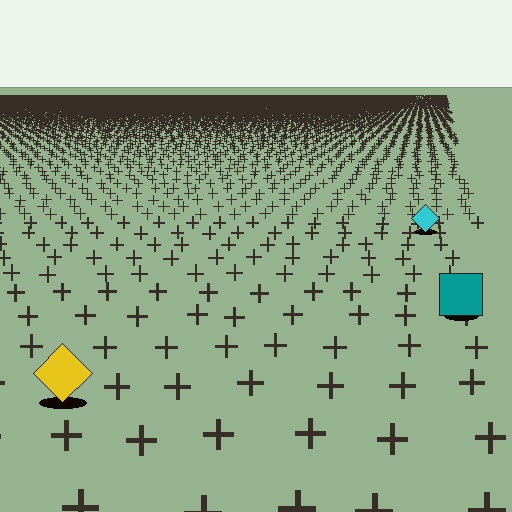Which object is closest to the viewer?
The yellow diamond is closest. The texture marks near it are larger and more spread out.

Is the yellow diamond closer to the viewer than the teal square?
Yes. The yellow diamond is closer — you can tell from the texture gradient: the ground texture is coarser near it.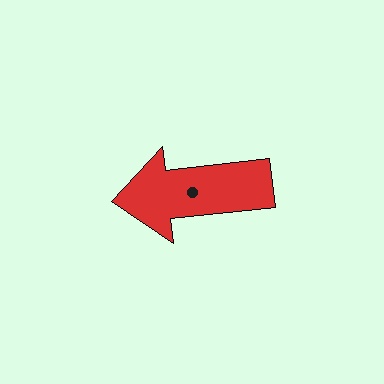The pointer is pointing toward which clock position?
Roughly 9 o'clock.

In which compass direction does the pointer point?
West.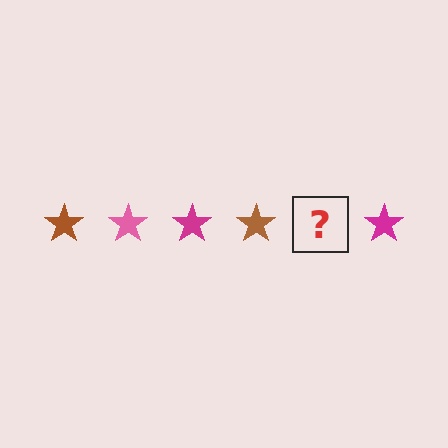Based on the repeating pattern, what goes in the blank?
The blank should be a pink star.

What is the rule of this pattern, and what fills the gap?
The rule is that the pattern cycles through brown, pink, magenta stars. The gap should be filled with a pink star.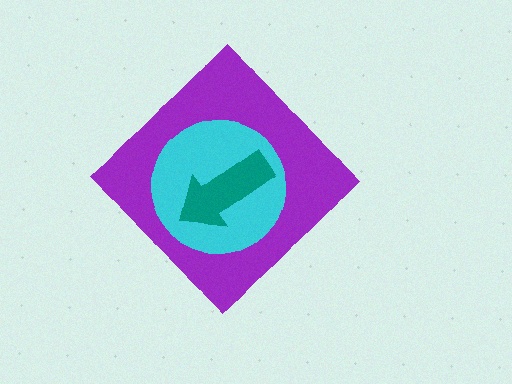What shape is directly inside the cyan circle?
The teal arrow.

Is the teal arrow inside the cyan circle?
Yes.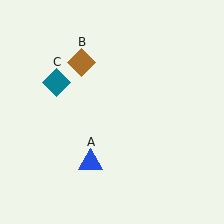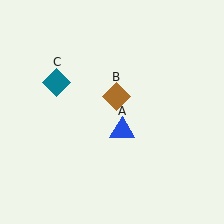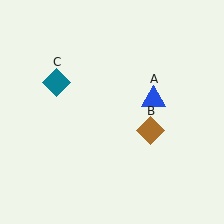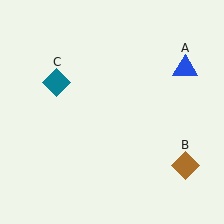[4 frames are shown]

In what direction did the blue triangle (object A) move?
The blue triangle (object A) moved up and to the right.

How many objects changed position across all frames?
2 objects changed position: blue triangle (object A), brown diamond (object B).